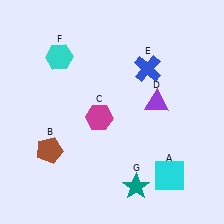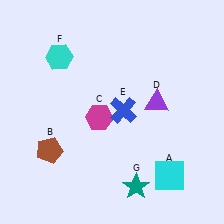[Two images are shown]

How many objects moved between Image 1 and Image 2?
1 object moved between the two images.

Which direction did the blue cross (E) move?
The blue cross (E) moved down.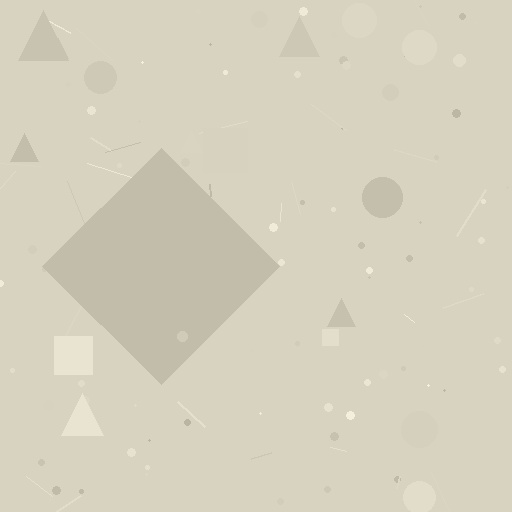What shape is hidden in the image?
A diamond is hidden in the image.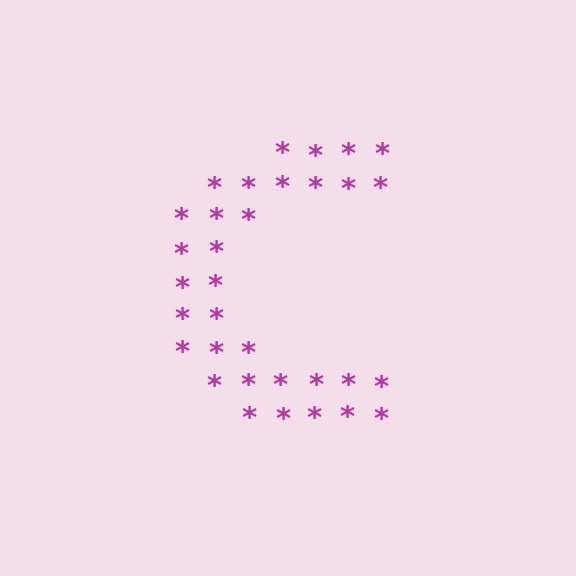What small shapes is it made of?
It is made of small asterisks.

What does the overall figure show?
The overall figure shows the letter C.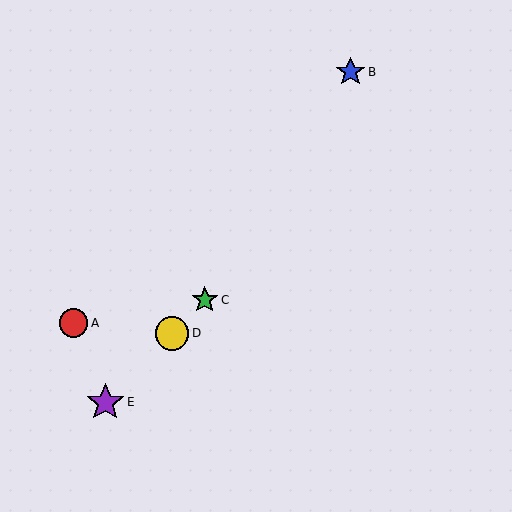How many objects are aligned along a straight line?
3 objects (C, D, E) are aligned along a straight line.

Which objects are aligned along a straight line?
Objects C, D, E are aligned along a straight line.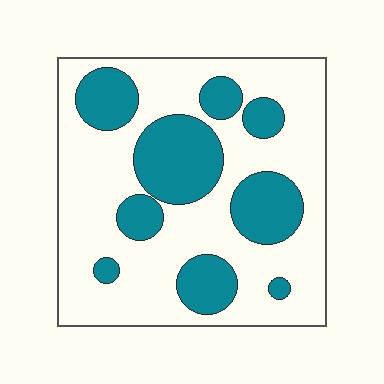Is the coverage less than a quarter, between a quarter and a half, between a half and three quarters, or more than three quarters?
Between a quarter and a half.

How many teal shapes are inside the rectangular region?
9.